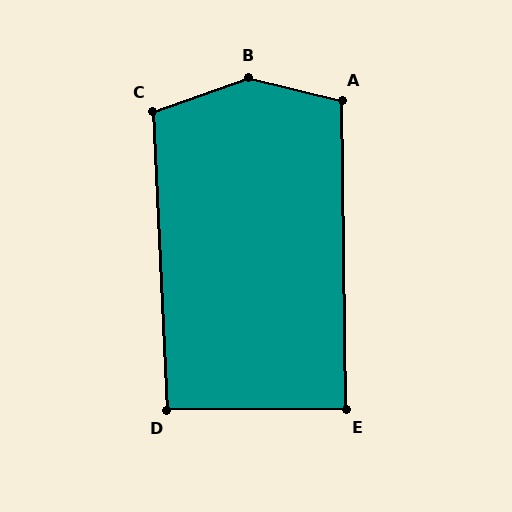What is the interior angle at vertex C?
Approximately 106 degrees (obtuse).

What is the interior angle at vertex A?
Approximately 104 degrees (obtuse).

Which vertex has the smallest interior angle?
E, at approximately 89 degrees.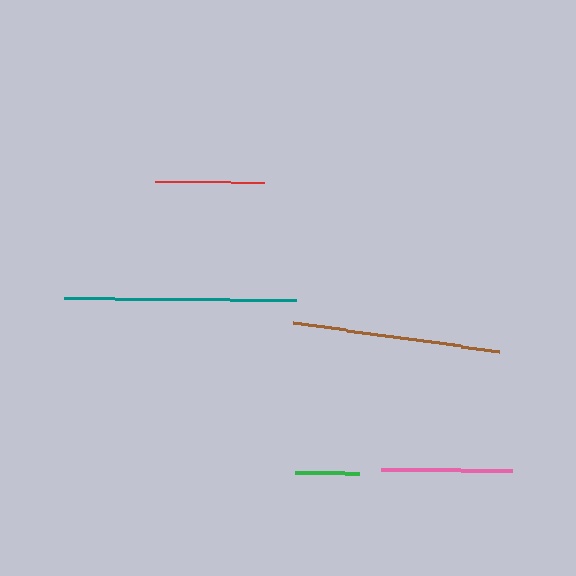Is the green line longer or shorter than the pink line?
The pink line is longer than the green line.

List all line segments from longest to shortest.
From longest to shortest: teal, brown, pink, red, green.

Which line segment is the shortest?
The green line is the shortest at approximately 64 pixels.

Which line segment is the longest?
The teal line is the longest at approximately 232 pixels.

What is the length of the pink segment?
The pink segment is approximately 131 pixels long.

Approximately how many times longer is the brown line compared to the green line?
The brown line is approximately 3.3 times the length of the green line.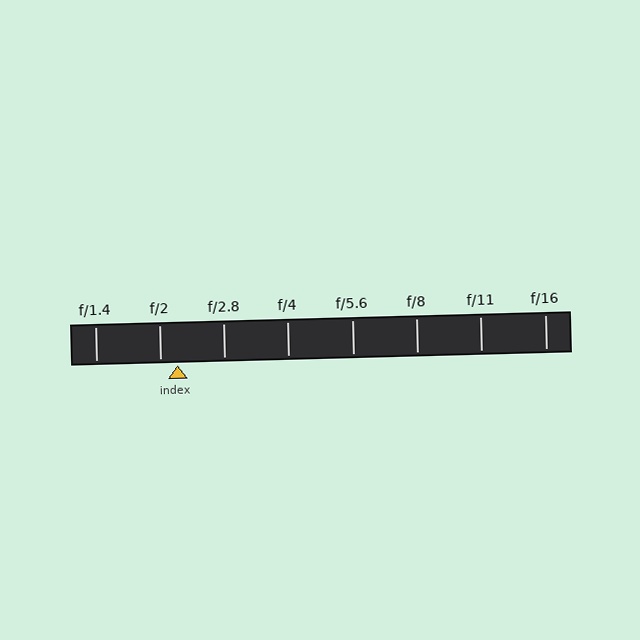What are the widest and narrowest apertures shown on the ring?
The widest aperture shown is f/1.4 and the narrowest is f/16.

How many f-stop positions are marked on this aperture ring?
There are 8 f-stop positions marked.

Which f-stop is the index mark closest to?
The index mark is closest to f/2.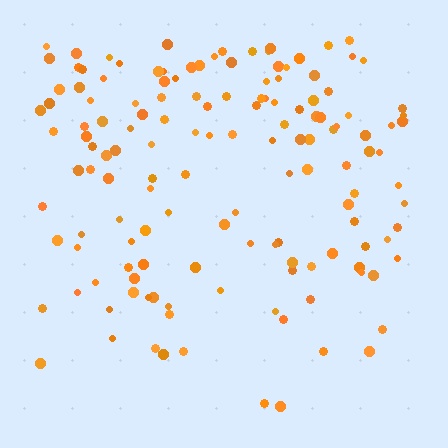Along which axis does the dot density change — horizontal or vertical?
Vertical.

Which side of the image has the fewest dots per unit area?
The bottom.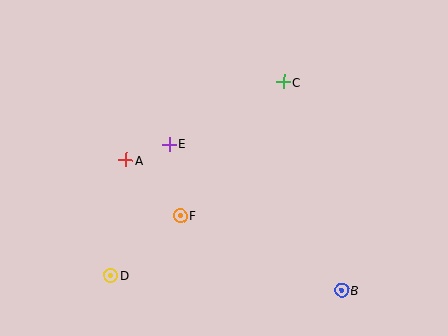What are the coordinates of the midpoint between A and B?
The midpoint between A and B is at (234, 225).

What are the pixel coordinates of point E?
Point E is at (169, 144).